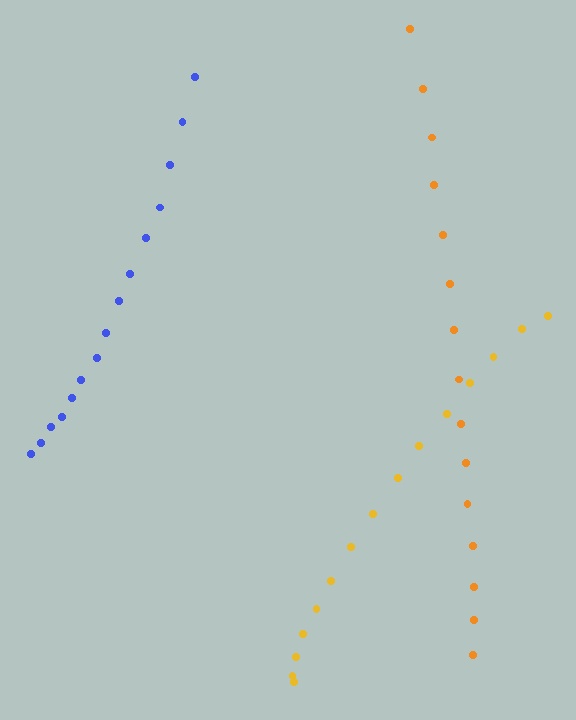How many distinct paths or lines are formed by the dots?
There are 3 distinct paths.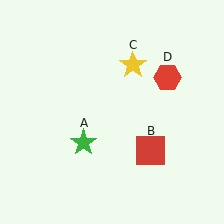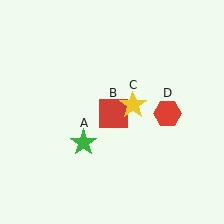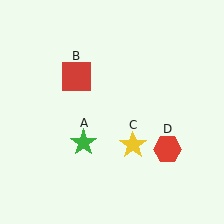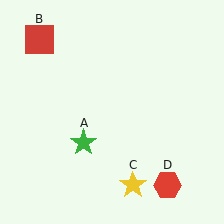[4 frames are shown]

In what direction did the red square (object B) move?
The red square (object B) moved up and to the left.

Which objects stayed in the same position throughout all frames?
Green star (object A) remained stationary.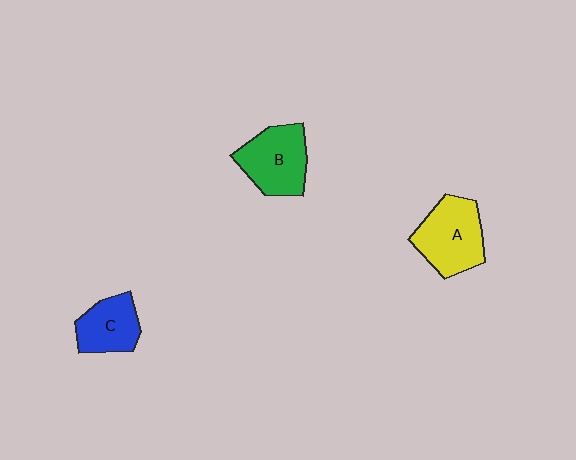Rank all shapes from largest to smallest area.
From largest to smallest: A (yellow), B (green), C (blue).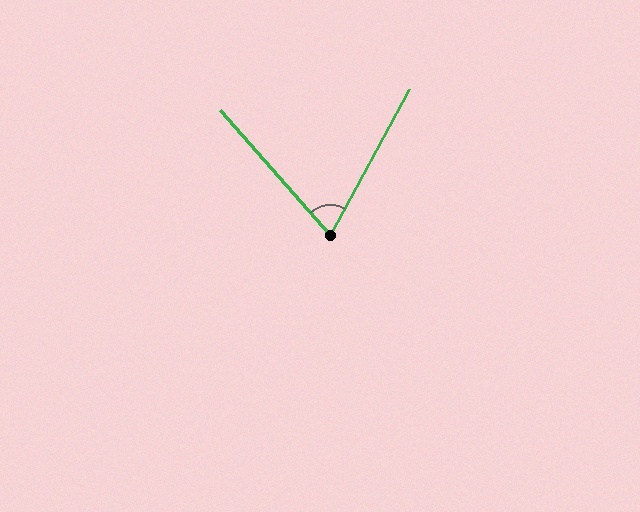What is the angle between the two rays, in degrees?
Approximately 70 degrees.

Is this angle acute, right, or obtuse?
It is acute.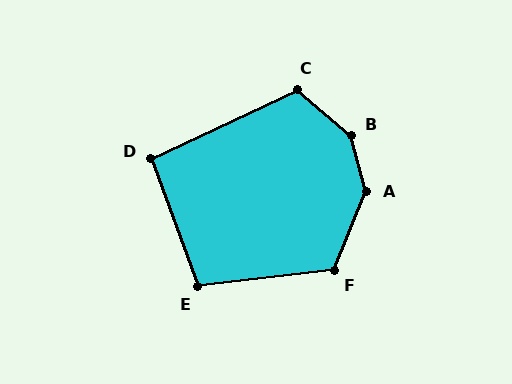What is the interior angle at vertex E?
Approximately 104 degrees (obtuse).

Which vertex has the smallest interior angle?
D, at approximately 95 degrees.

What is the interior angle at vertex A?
Approximately 142 degrees (obtuse).